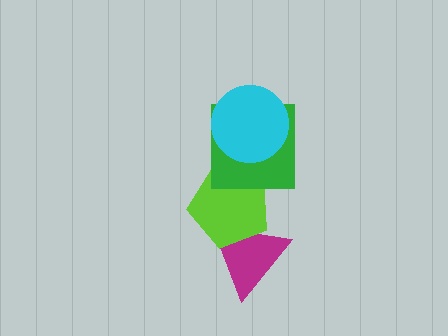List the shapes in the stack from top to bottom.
From top to bottom: the cyan circle, the green square, the lime pentagon, the magenta triangle.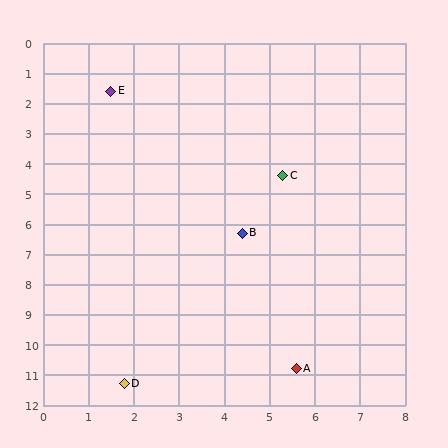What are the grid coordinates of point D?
Point D is at approximately (1.8, 11.3).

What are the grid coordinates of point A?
Point A is at approximately (5.6, 10.8).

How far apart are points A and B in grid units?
Points A and B are about 4.7 grid units apart.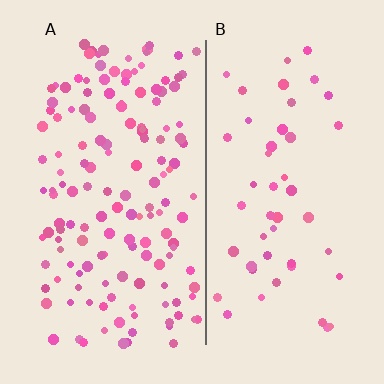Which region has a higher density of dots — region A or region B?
A (the left).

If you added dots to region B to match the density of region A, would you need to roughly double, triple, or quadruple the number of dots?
Approximately triple.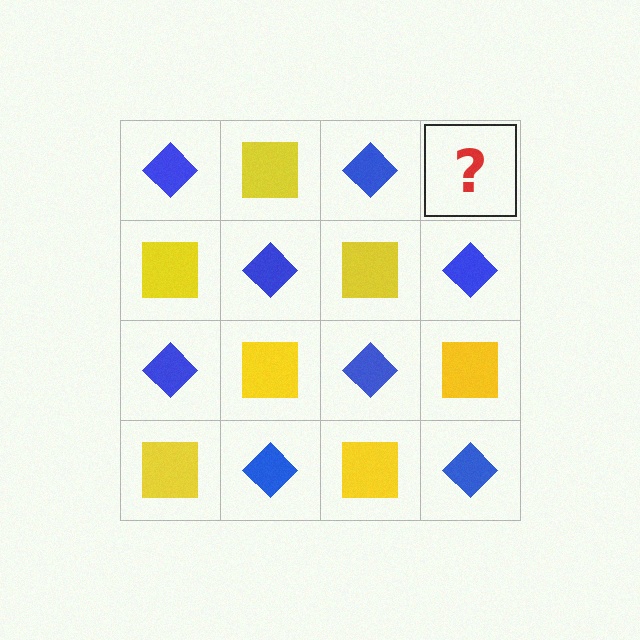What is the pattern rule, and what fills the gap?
The rule is that it alternates blue diamond and yellow square in a checkerboard pattern. The gap should be filled with a yellow square.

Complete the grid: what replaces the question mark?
The question mark should be replaced with a yellow square.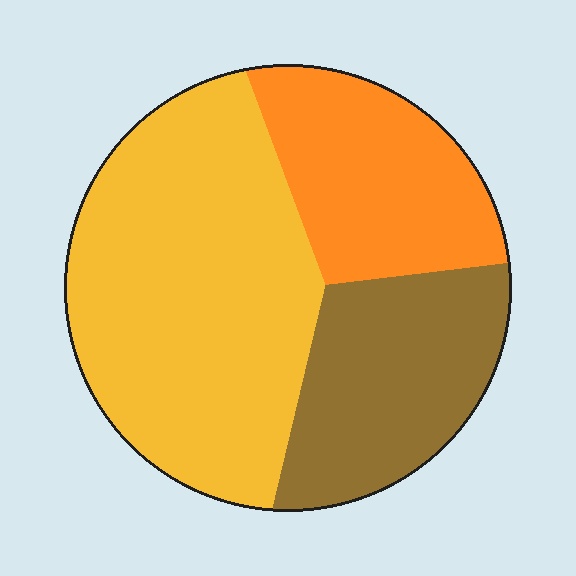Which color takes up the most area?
Yellow, at roughly 50%.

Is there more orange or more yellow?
Yellow.